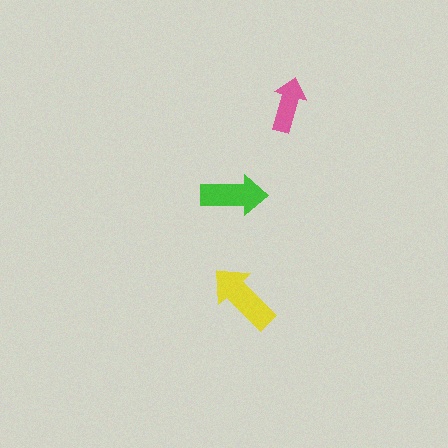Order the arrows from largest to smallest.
the yellow one, the green one, the pink one.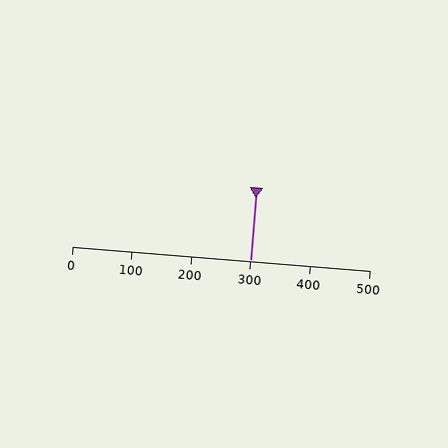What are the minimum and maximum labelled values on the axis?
The axis runs from 0 to 500.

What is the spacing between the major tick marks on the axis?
The major ticks are spaced 100 apart.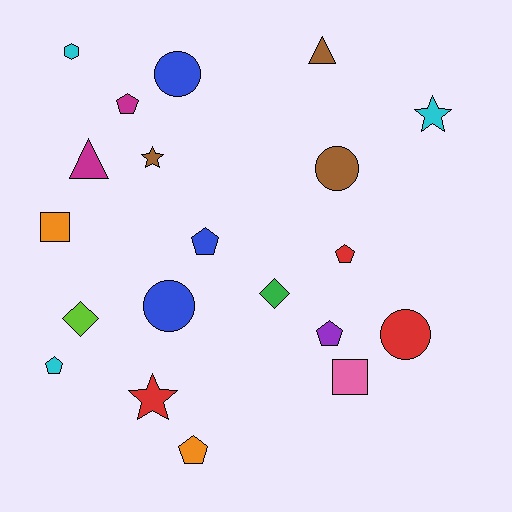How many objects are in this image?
There are 20 objects.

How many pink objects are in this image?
There is 1 pink object.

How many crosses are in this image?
There are no crosses.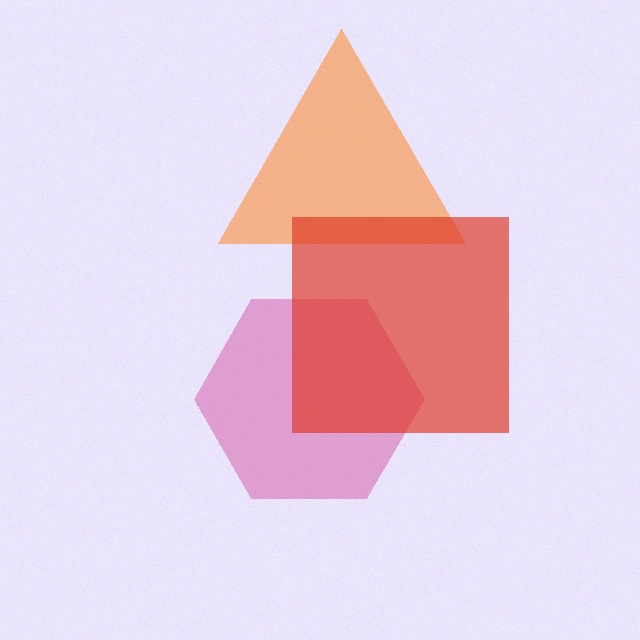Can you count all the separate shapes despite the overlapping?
Yes, there are 3 separate shapes.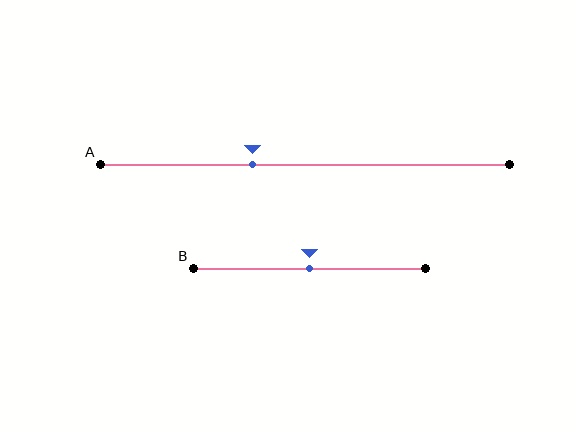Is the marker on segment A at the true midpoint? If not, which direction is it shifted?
No, the marker on segment A is shifted to the left by about 13% of the segment length.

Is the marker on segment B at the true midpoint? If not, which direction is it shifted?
Yes, the marker on segment B is at the true midpoint.